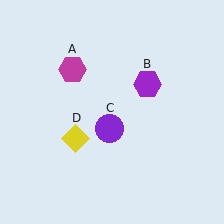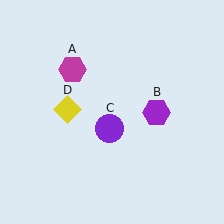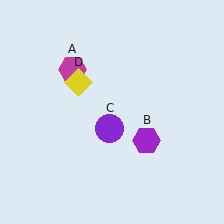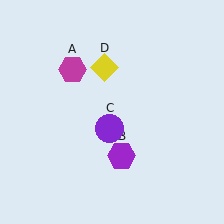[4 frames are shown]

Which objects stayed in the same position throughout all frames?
Magenta hexagon (object A) and purple circle (object C) remained stationary.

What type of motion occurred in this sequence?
The purple hexagon (object B), yellow diamond (object D) rotated clockwise around the center of the scene.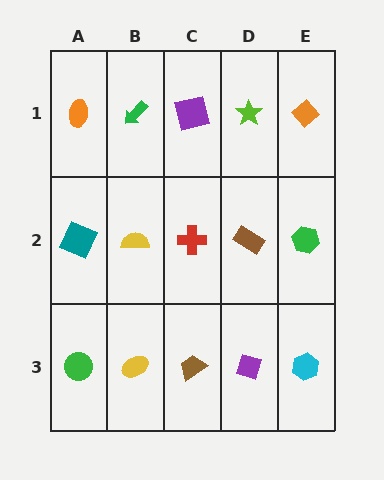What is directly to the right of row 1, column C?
A lime star.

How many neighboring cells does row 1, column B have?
3.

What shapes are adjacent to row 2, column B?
A green arrow (row 1, column B), a yellow ellipse (row 3, column B), a teal square (row 2, column A), a red cross (row 2, column C).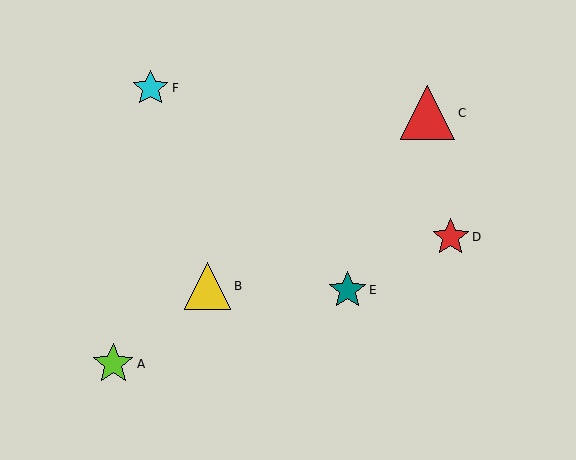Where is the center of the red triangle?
The center of the red triangle is at (427, 113).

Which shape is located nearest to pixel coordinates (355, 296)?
The teal star (labeled E) at (347, 290) is nearest to that location.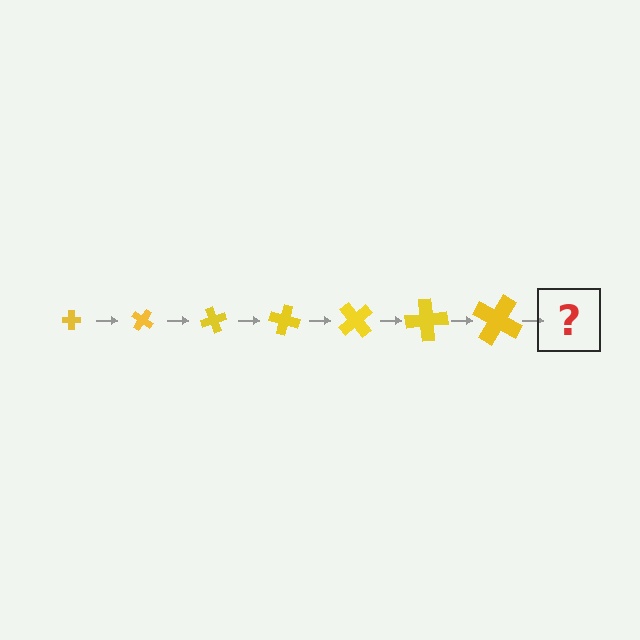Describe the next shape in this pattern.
It should be a cross, larger than the previous one and rotated 245 degrees from the start.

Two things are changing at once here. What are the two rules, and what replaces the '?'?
The two rules are that the cross grows larger each step and it rotates 35 degrees each step. The '?' should be a cross, larger than the previous one and rotated 245 degrees from the start.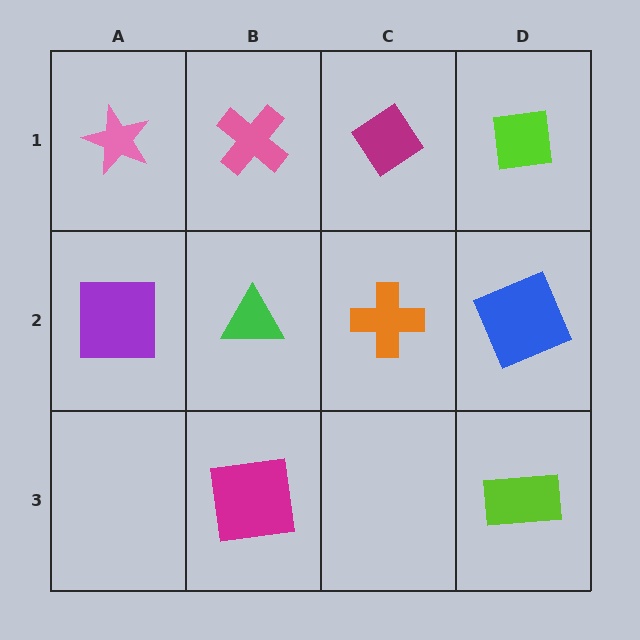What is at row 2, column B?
A green triangle.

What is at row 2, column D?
A blue square.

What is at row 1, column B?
A pink cross.